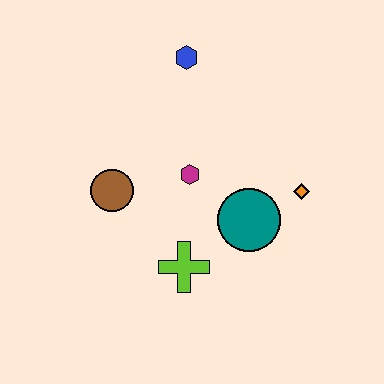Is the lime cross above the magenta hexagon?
No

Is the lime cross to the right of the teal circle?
No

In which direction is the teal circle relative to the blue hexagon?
The teal circle is below the blue hexagon.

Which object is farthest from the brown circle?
The orange diamond is farthest from the brown circle.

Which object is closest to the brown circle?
The magenta hexagon is closest to the brown circle.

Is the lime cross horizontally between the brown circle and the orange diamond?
Yes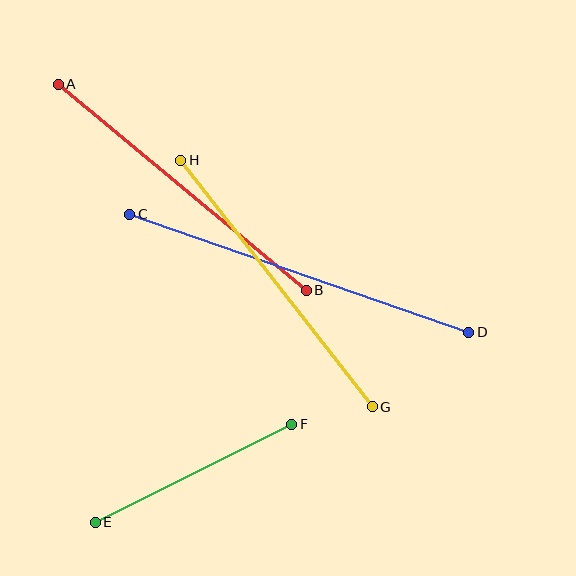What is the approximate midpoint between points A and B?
The midpoint is at approximately (182, 187) pixels.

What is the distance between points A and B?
The distance is approximately 322 pixels.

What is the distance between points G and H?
The distance is approximately 312 pixels.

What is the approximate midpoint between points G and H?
The midpoint is at approximately (276, 284) pixels.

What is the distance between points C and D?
The distance is approximately 359 pixels.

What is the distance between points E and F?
The distance is approximately 220 pixels.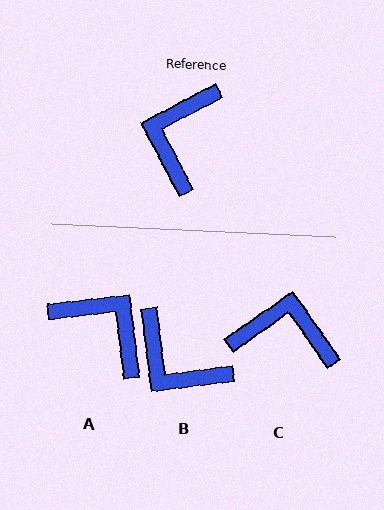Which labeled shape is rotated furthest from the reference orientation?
A, about 111 degrees away.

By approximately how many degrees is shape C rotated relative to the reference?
Approximately 83 degrees clockwise.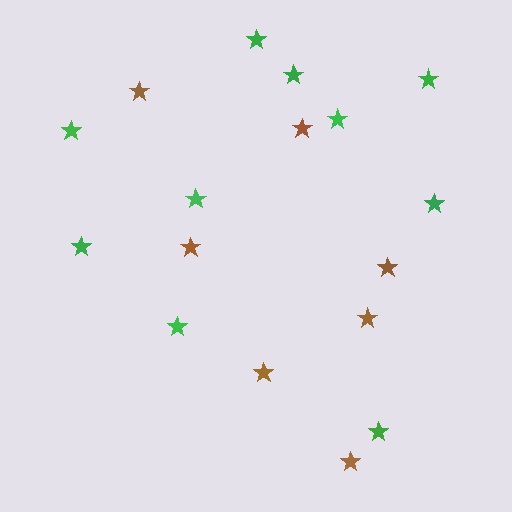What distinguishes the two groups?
There are 2 groups: one group of brown stars (7) and one group of green stars (10).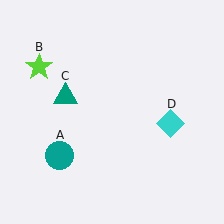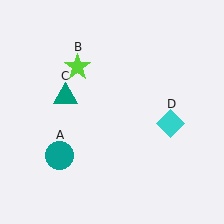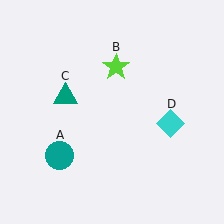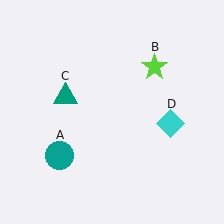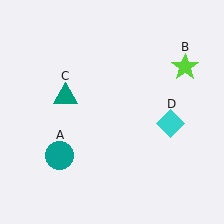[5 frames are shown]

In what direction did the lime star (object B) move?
The lime star (object B) moved right.